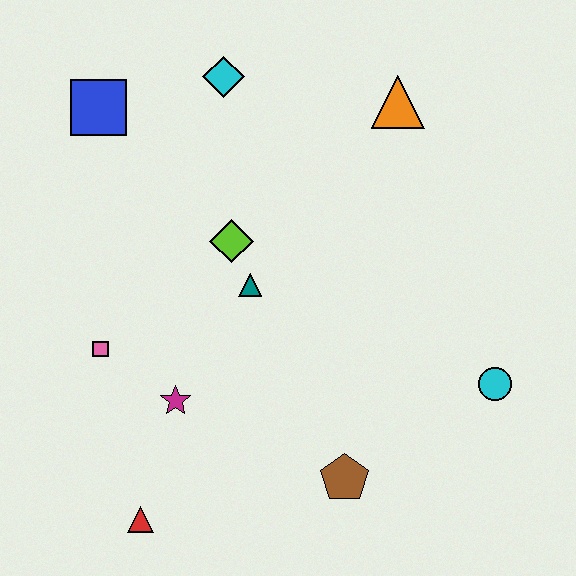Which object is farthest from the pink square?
The cyan circle is farthest from the pink square.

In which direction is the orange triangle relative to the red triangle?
The orange triangle is above the red triangle.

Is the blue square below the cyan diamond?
Yes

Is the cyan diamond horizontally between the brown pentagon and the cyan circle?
No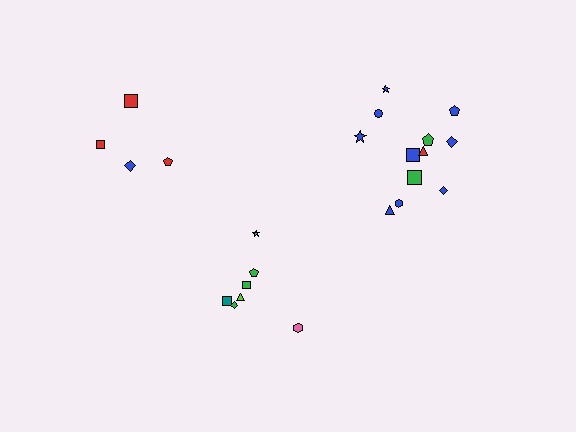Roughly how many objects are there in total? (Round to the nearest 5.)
Roughly 25 objects in total.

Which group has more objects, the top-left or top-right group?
The top-right group.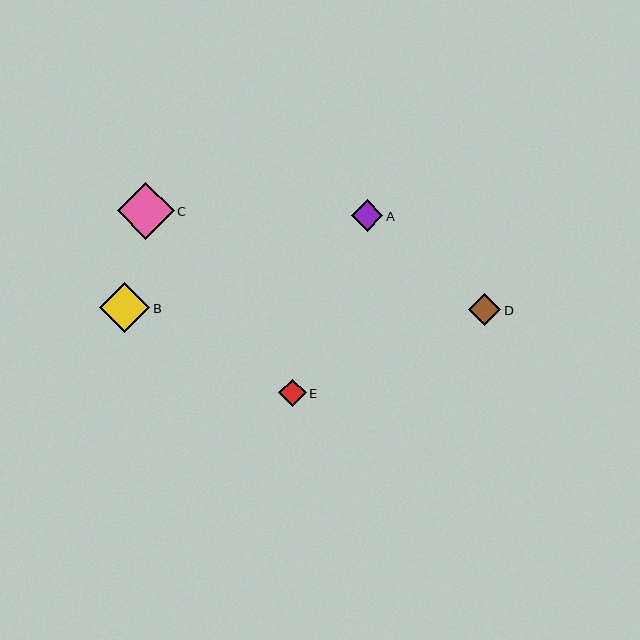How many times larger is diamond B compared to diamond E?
Diamond B is approximately 1.8 times the size of diamond E.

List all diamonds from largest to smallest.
From largest to smallest: C, B, D, A, E.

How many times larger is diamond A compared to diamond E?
Diamond A is approximately 1.1 times the size of diamond E.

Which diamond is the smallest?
Diamond E is the smallest with a size of approximately 27 pixels.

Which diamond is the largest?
Diamond C is the largest with a size of approximately 56 pixels.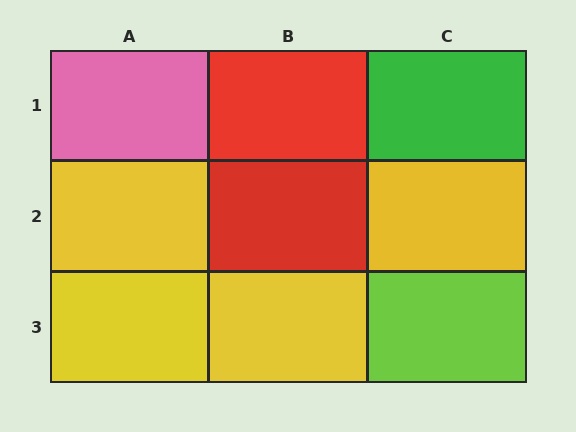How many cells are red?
2 cells are red.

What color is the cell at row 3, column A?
Yellow.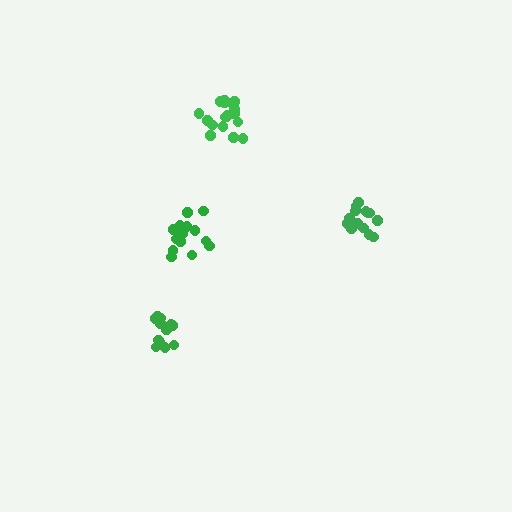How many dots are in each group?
Group 1: 18 dots, Group 2: 14 dots, Group 3: 13 dots, Group 4: 16 dots (61 total).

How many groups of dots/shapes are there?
There are 4 groups.